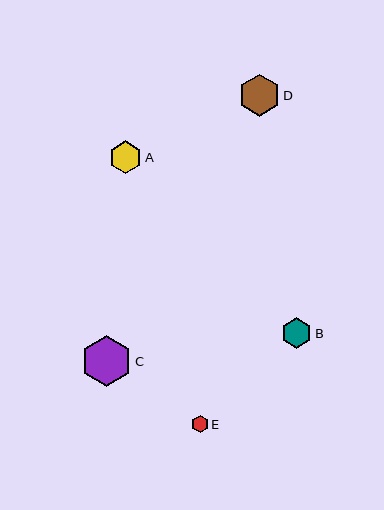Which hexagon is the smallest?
Hexagon E is the smallest with a size of approximately 17 pixels.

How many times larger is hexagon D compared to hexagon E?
Hexagon D is approximately 2.5 times the size of hexagon E.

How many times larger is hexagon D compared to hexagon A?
Hexagon D is approximately 1.3 times the size of hexagon A.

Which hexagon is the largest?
Hexagon C is the largest with a size of approximately 50 pixels.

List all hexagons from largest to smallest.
From largest to smallest: C, D, A, B, E.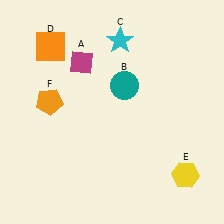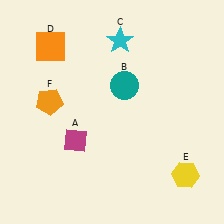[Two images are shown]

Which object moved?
The magenta diamond (A) moved down.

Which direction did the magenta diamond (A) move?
The magenta diamond (A) moved down.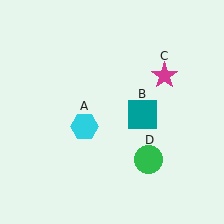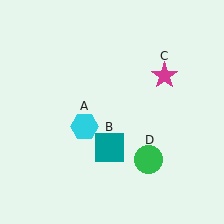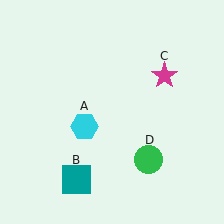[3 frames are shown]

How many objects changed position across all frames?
1 object changed position: teal square (object B).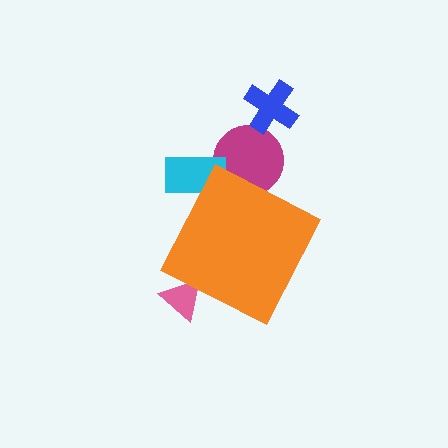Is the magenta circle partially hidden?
Yes, the magenta circle is partially hidden behind the orange diamond.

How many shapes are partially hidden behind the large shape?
3 shapes are partially hidden.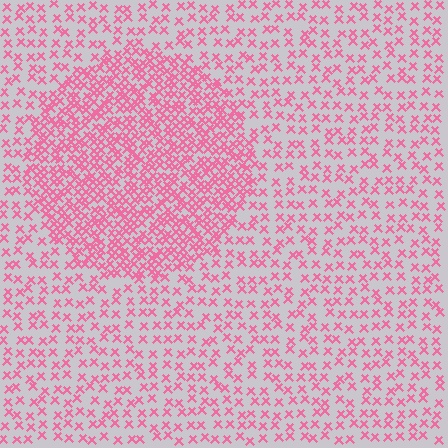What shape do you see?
I see a circle.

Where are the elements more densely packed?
The elements are more densely packed inside the circle boundary.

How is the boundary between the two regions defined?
The boundary is defined by a change in element density (approximately 2.3x ratio). All elements are the same color, size, and shape.